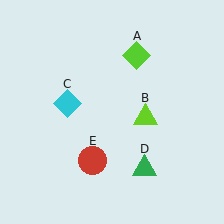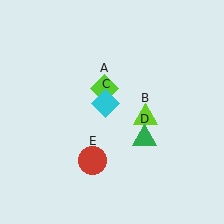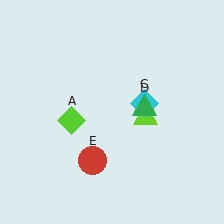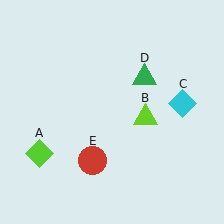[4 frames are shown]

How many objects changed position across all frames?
3 objects changed position: lime diamond (object A), cyan diamond (object C), green triangle (object D).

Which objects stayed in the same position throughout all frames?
Lime triangle (object B) and red circle (object E) remained stationary.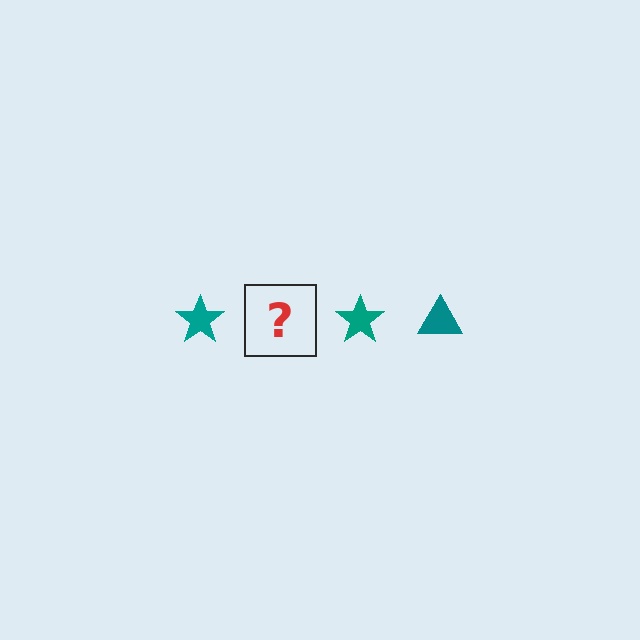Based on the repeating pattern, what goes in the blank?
The blank should be a teal triangle.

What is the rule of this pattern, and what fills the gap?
The rule is that the pattern cycles through star, triangle shapes in teal. The gap should be filled with a teal triangle.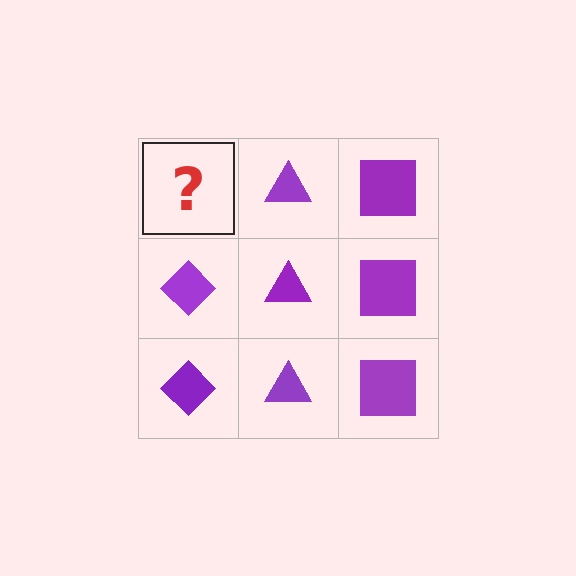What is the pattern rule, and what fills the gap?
The rule is that each column has a consistent shape. The gap should be filled with a purple diamond.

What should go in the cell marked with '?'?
The missing cell should contain a purple diamond.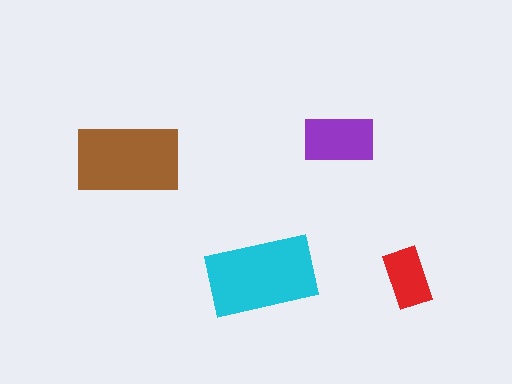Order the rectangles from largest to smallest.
the cyan one, the brown one, the purple one, the red one.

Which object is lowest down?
The red rectangle is bottommost.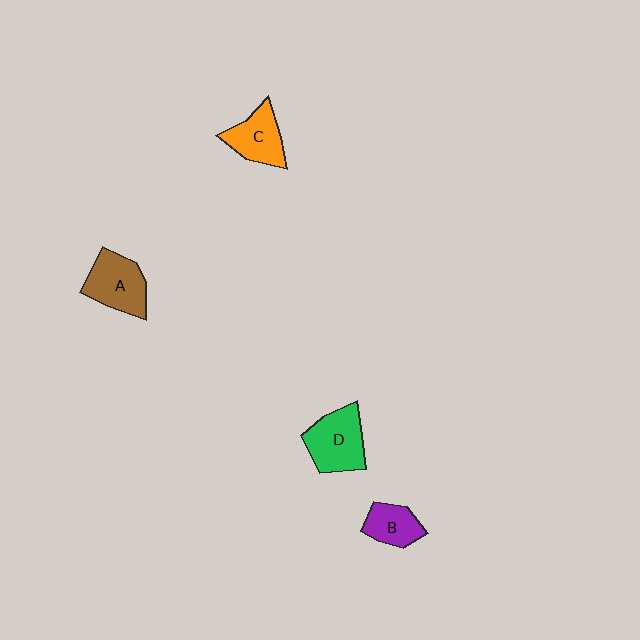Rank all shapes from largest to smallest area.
From largest to smallest: D (green), A (brown), C (orange), B (purple).